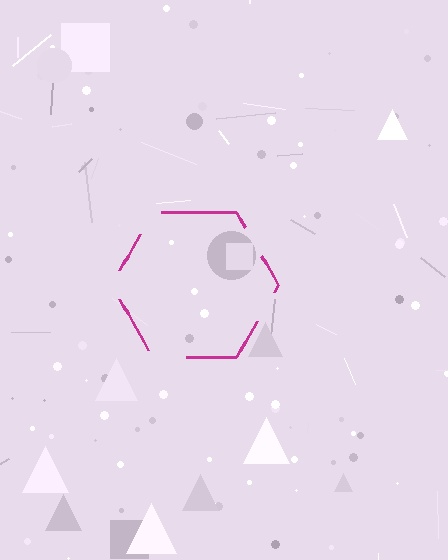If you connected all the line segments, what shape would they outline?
They would outline a hexagon.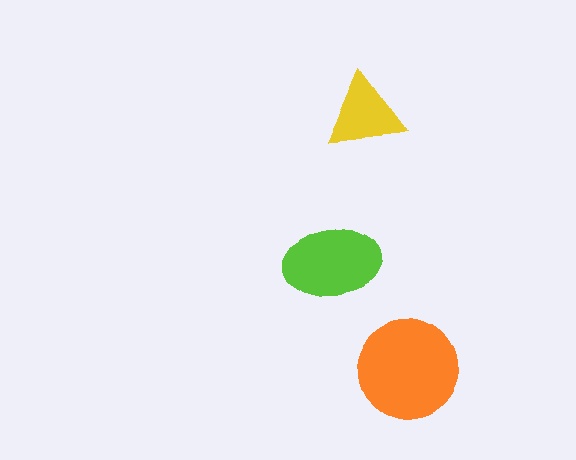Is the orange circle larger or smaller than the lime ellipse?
Larger.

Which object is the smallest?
The yellow triangle.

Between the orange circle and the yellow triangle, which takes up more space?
The orange circle.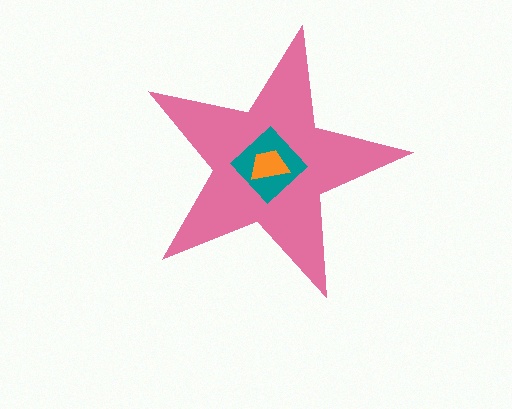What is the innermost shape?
The orange trapezoid.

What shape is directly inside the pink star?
The teal diamond.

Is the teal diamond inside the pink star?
Yes.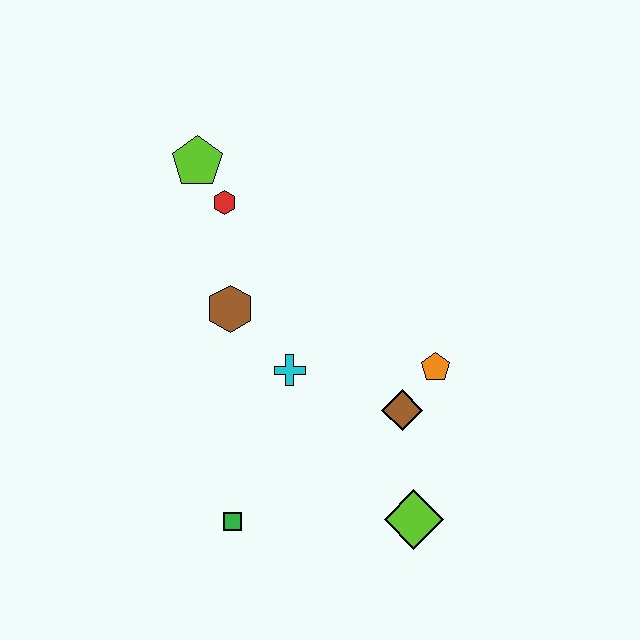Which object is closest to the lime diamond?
The brown diamond is closest to the lime diamond.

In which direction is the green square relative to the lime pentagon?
The green square is below the lime pentagon.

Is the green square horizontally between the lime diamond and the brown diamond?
No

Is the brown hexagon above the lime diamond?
Yes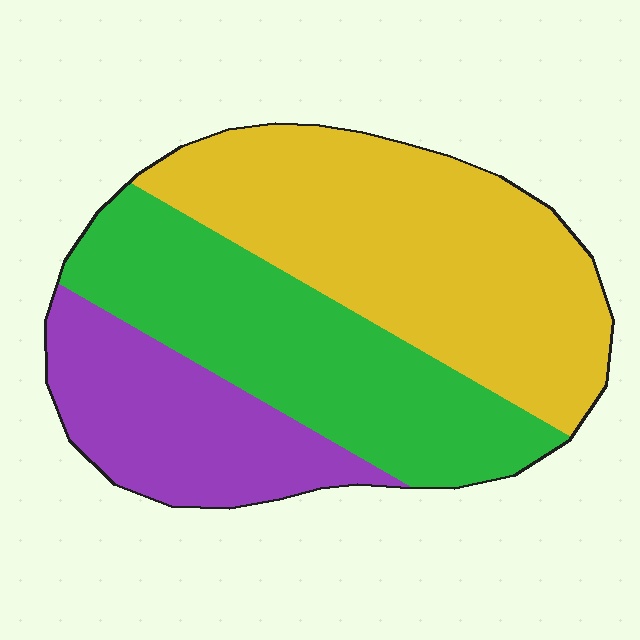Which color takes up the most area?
Yellow, at roughly 45%.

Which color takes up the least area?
Purple, at roughly 20%.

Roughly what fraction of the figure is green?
Green covers about 35% of the figure.